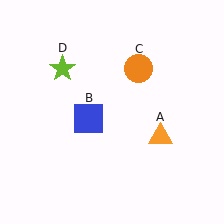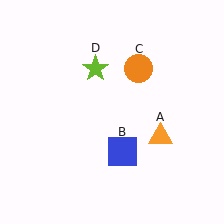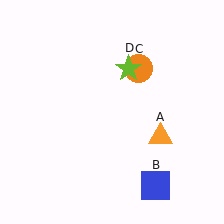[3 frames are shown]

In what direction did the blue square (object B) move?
The blue square (object B) moved down and to the right.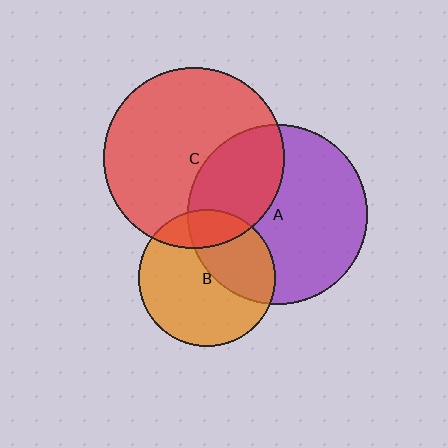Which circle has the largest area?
Circle C (red).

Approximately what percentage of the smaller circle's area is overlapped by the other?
Approximately 35%.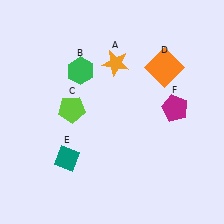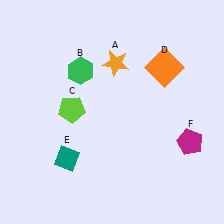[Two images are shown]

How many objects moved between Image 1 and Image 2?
1 object moved between the two images.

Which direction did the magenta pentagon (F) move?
The magenta pentagon (F) moved down.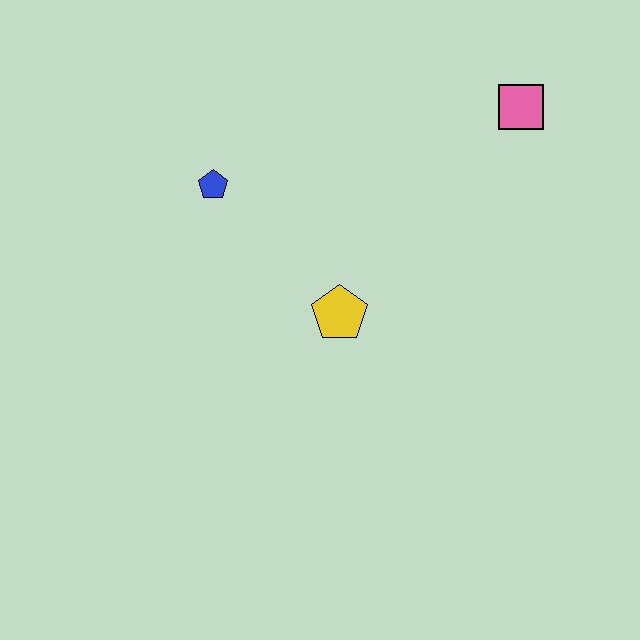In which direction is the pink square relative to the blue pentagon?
The pink square is to the right of the blue pentagon.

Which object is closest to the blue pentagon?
The yellow pentagon is closest to the blue pentagon.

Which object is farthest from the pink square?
The blue pentagon is farthest from the pink square.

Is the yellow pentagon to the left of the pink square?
Yes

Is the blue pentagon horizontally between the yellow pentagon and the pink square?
No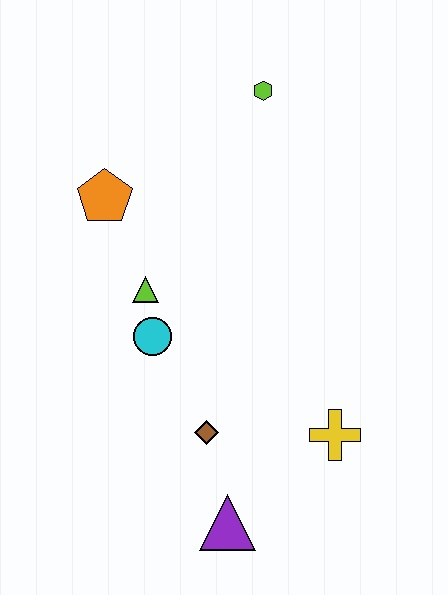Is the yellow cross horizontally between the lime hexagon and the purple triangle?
No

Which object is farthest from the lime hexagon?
The purple triangle is farthest from the lime hexagon.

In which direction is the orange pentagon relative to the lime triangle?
The orange pentagon is above the lime triangle.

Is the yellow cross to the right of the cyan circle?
Yes